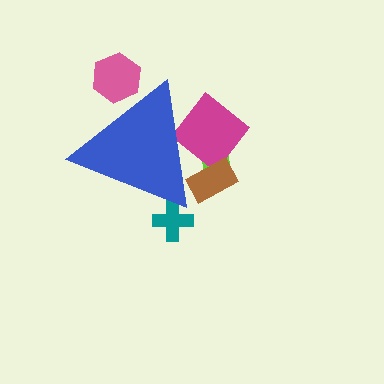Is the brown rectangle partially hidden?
Yes, the brown rectangle is partially hidden behind the blue triangle.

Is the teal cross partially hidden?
Yes, the teal cross is partially hidden behind the blue triangle.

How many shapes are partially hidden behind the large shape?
5 shapes are partially hidden.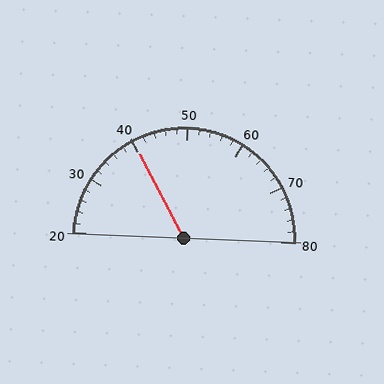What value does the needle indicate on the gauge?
The needle indicates approximately 40.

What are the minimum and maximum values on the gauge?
The gauge ranges from 20 to 80.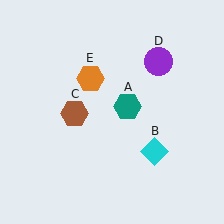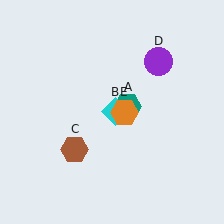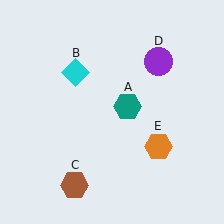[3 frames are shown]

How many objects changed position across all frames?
3 objects changed position: cyan diamond (object B), brown hexagon (object C), orange hexagon (object E).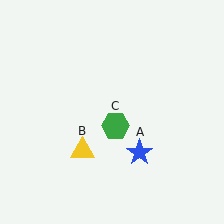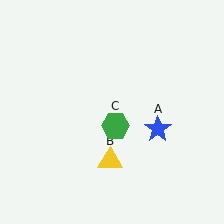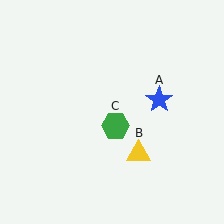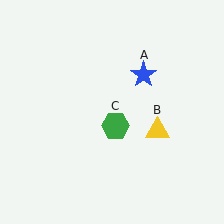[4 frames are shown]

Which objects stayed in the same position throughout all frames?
Green hexagon (object C) remained stationary.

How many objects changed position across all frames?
2 objects changed position: blue star (object A), yellow triangle (object B).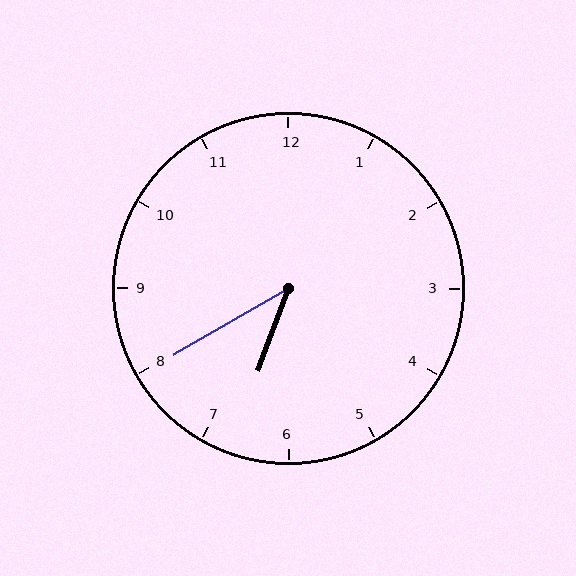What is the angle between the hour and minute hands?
Approximately 40 degrees.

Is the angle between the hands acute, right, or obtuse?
It is acute.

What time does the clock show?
6:40.